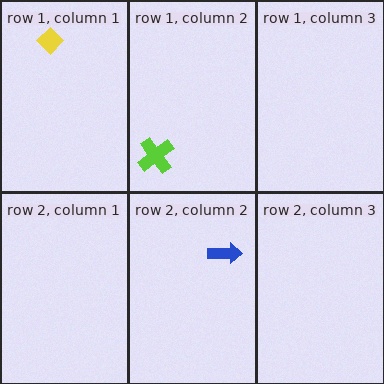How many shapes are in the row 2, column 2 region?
1.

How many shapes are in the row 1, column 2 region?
1.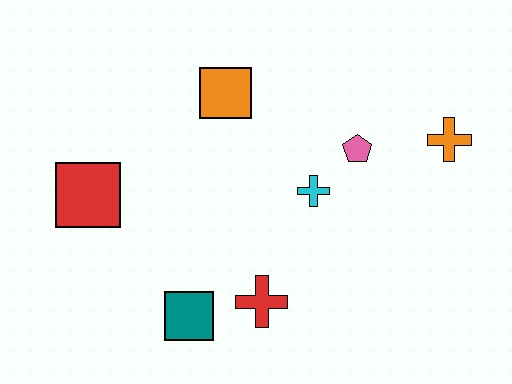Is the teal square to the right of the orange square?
No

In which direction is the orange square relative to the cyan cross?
The orange square is above the cyan cross.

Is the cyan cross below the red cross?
No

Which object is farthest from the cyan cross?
The red square is farthest from the cyan cross.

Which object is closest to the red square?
The teal square is closest to the red square.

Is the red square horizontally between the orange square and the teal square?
No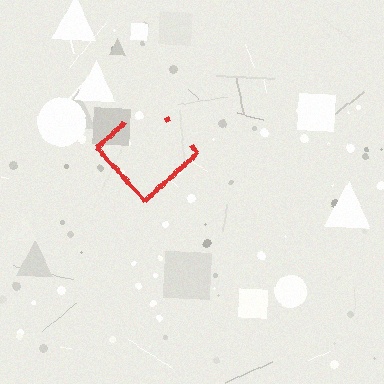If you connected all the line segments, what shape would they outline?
They would outline a diamond.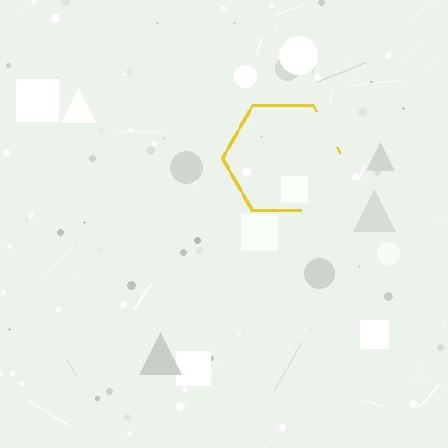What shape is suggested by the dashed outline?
The dashed outline suggests a hexagon.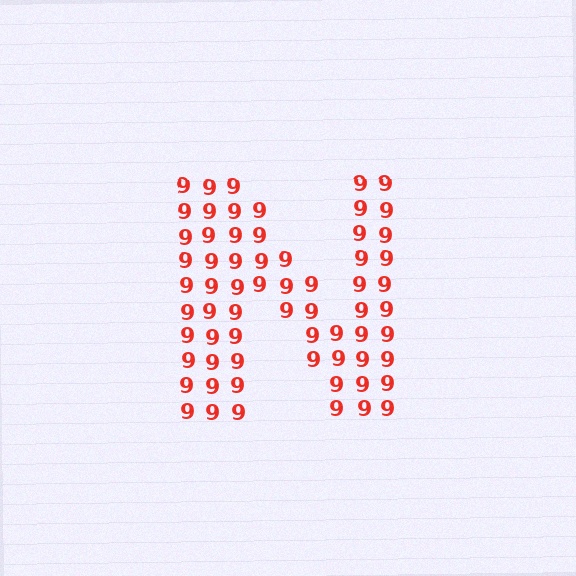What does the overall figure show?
The overall figure shows the letter N.